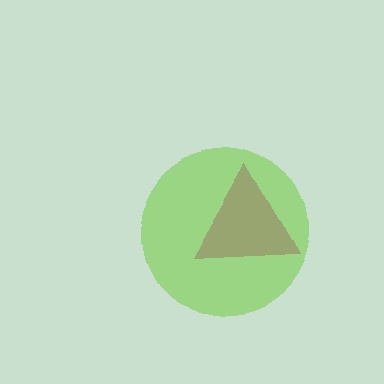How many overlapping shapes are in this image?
There are 2 overlapping shapes in the image.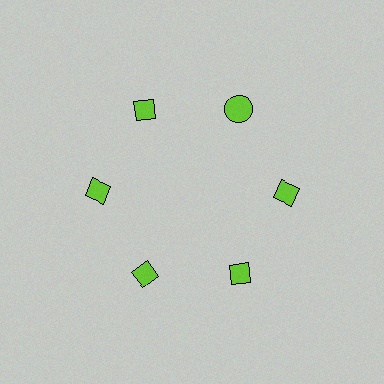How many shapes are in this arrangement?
There are 6 shapes arranged in a ring pattern.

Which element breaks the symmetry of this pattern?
The lime circle at roughly the 1 o'clock position breaks the symmetry. All other shapes are lime diamonds.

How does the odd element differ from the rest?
It has a different shape: circle instead of diamond.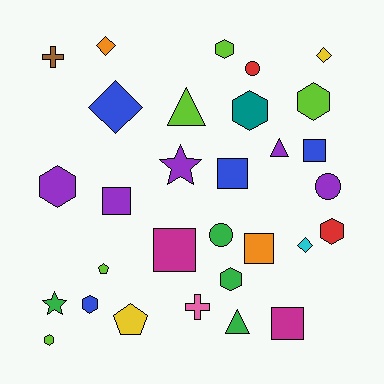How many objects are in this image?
There are 30 objects.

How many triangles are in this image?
There are 3 triangles.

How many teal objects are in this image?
There is 1 teal object.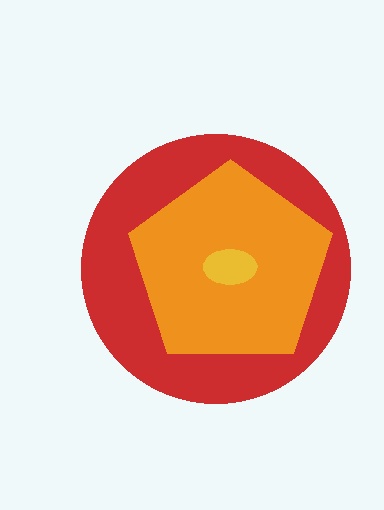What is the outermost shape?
The red circle.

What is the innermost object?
The yellow ellipse.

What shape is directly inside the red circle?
The orange pentagon.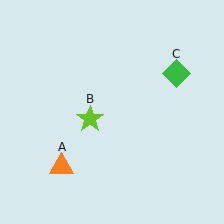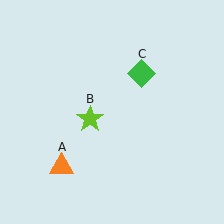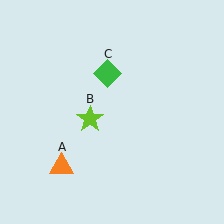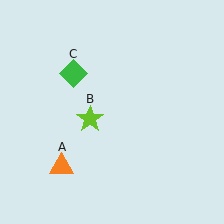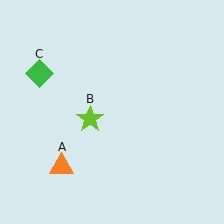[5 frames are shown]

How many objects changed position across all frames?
1 object changed position: green diamond (object C).